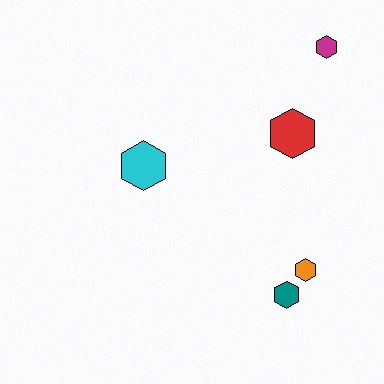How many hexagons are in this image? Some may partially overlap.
There are 5 hexagons.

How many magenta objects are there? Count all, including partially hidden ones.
There is 1 magenta object.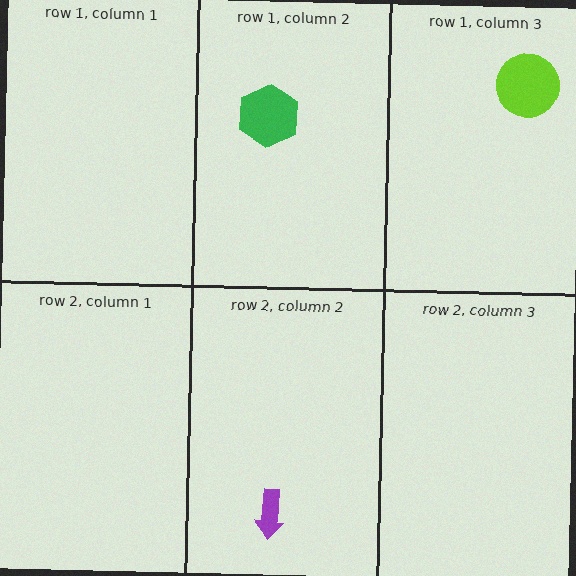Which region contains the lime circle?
The row 1, column 3 region.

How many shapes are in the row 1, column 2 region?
1.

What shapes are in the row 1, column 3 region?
The lime circle.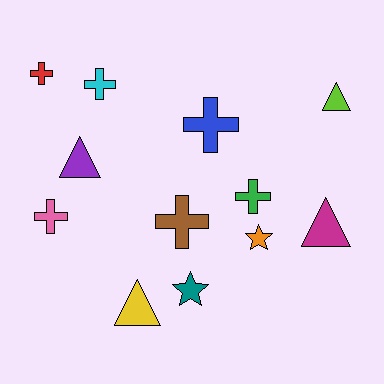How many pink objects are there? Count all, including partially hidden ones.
There is 1 pink object.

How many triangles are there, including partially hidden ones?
There are 4 triangles.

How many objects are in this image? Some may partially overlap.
There are 12 objects.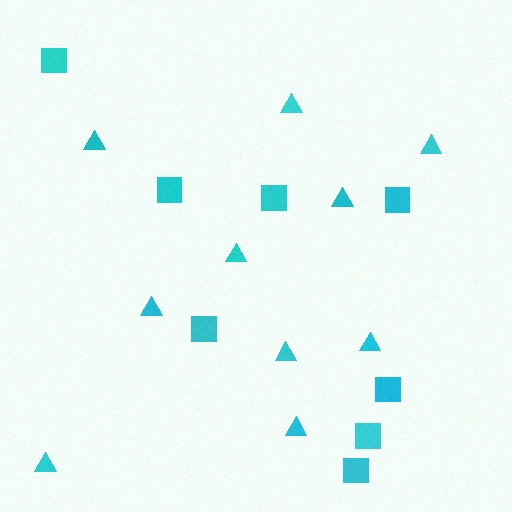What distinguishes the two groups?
There are 2 groups: one group of squares (8) and one group of triangles (10).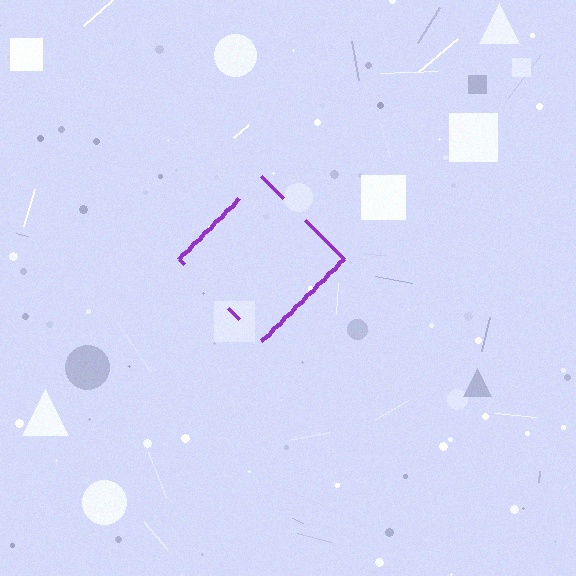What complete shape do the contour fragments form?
The contour fragments form a diamond.